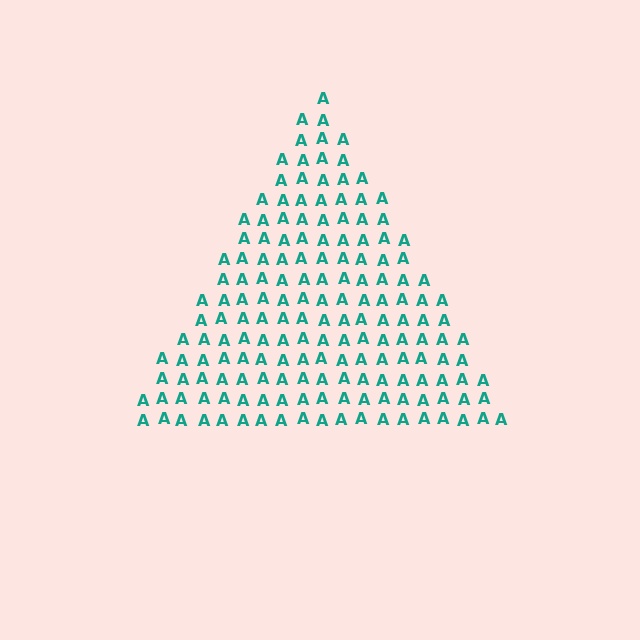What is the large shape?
The large shape is a triangle.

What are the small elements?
The small elements are letter A's.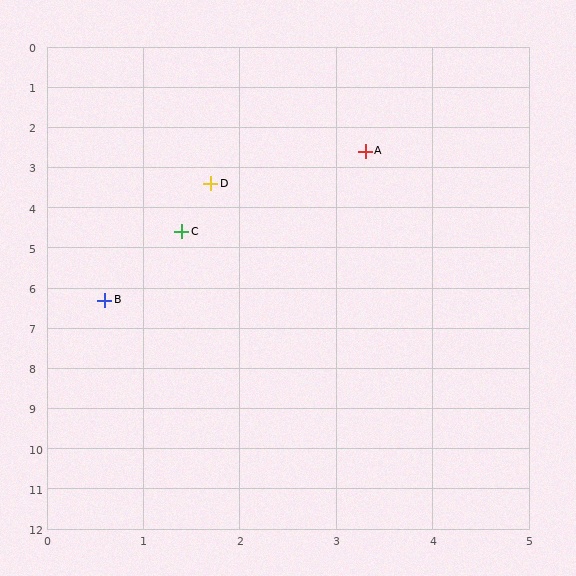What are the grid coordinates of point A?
Point A is at approximately (3.3, 2.6).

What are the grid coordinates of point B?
Point B is at approximately (0.6, 6.3).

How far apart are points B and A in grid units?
Points B and A are about 4.6 grid units apart.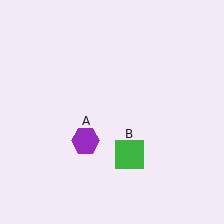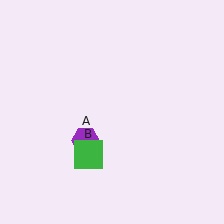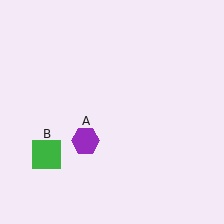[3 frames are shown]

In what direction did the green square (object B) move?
The green square (object B) moved left.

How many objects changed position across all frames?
1 object changed position: green square (object B).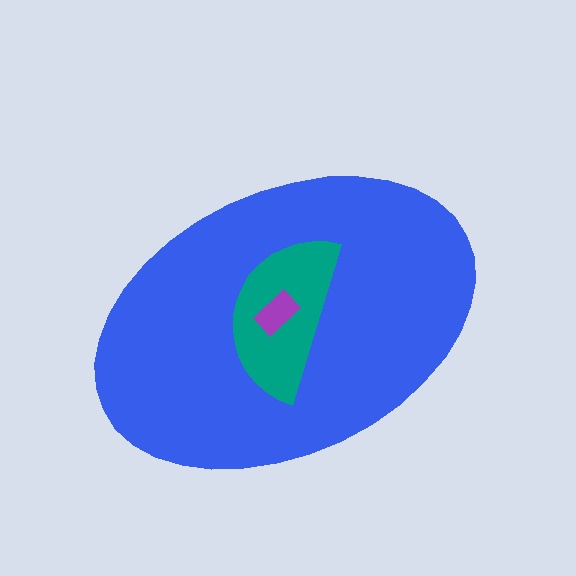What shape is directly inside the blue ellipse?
The teal semicircle.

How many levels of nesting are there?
3.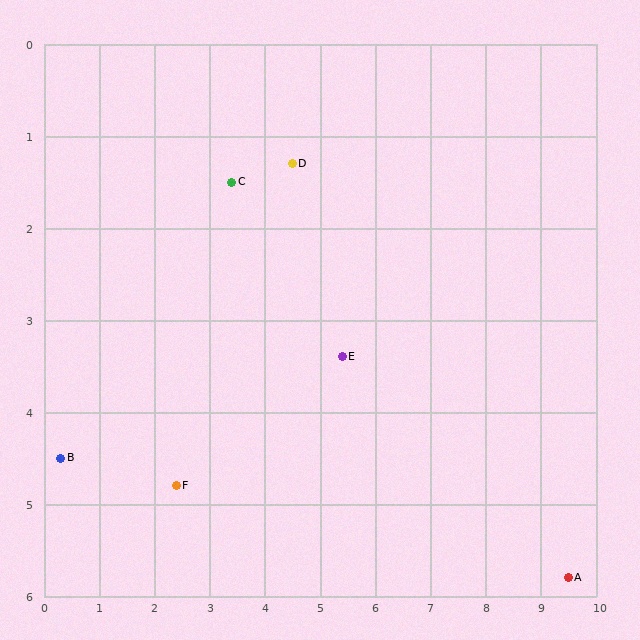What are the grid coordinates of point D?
Point D is at approximately (4.5, 1.3).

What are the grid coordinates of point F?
Point F is at approximately (2.4, 4.8).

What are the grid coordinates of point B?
Point B is at approximately (0.3, 4.5).